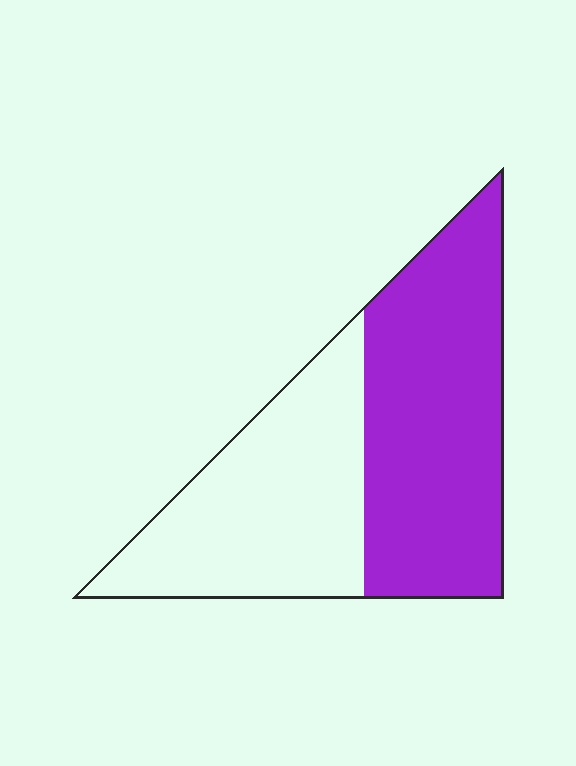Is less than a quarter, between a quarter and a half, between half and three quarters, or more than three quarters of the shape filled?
Between half and three quarters.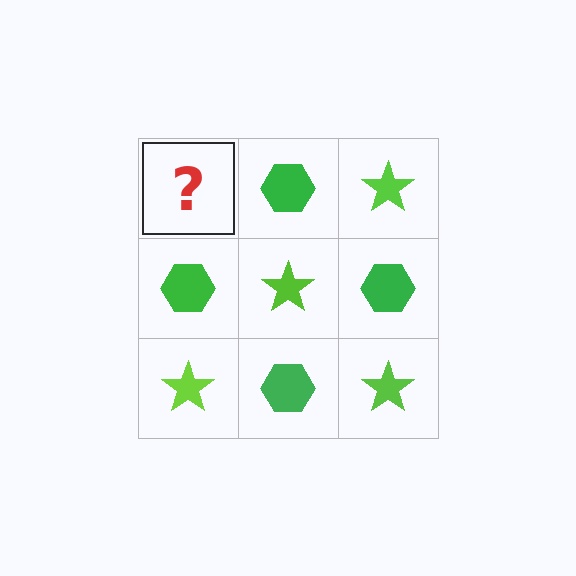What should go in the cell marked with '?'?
The missing cell should contain a lime star.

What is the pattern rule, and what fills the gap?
The rule is that it alternates lime star and green hexagon in a checkerboard pattern. The gap should be filled with a lime star.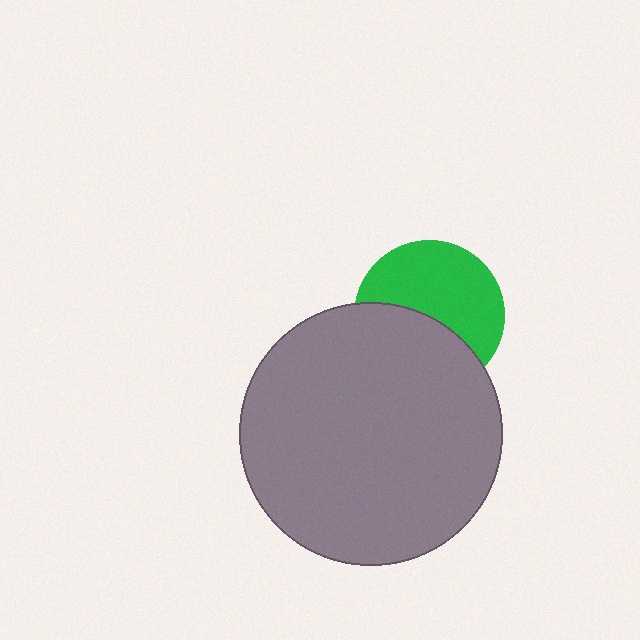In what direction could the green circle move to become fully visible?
The green circle could move up. That would shift it out from behind the gray circle entirely.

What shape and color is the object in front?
The object in front is a gray circle.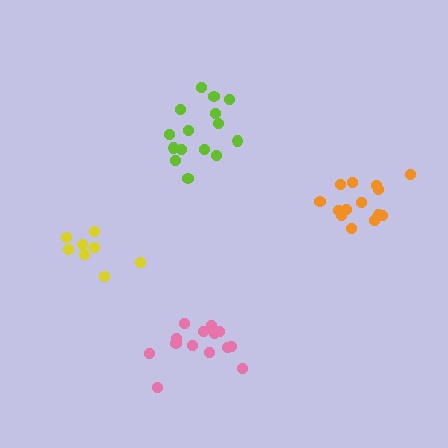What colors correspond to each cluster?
The clusters are colored: pink, lime, orange, yellow.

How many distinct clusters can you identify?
There are 4 distinct clusters.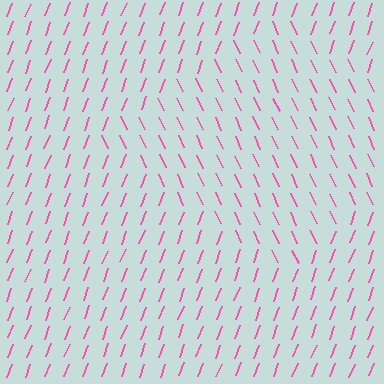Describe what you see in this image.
The image is filled with small pink line segments. A diamond region in the image has lines oriented differently from the surrounding lines, creating a visible texture boundary.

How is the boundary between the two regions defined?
The boundary is defined purely by a change in line orientation (approximately 45 degrees difference). All lines are the same color and thickness.